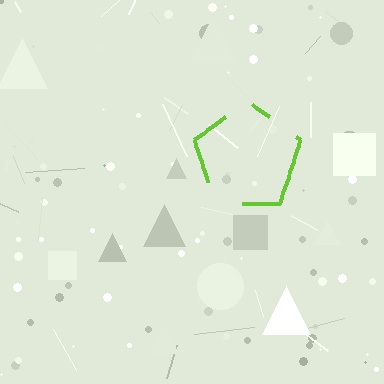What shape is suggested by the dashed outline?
The dashed outline suggests a pentagon.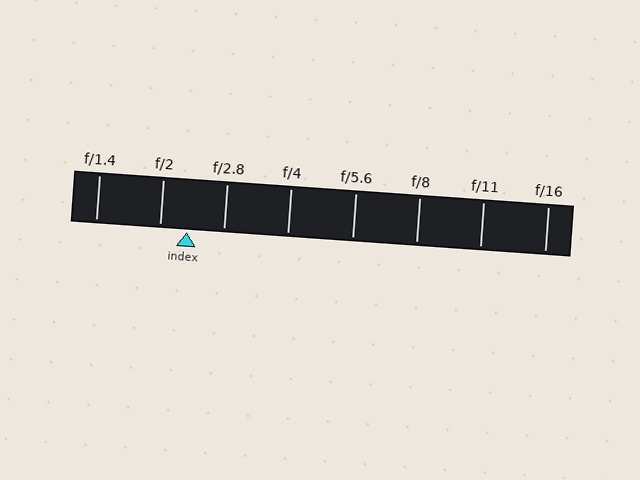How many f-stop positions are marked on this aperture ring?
There are 8 f-stop positions marked.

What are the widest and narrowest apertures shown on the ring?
The widest aperture shown is f/1.4 and the narrowest is f/16.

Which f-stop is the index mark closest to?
The index mark is closest to f/2.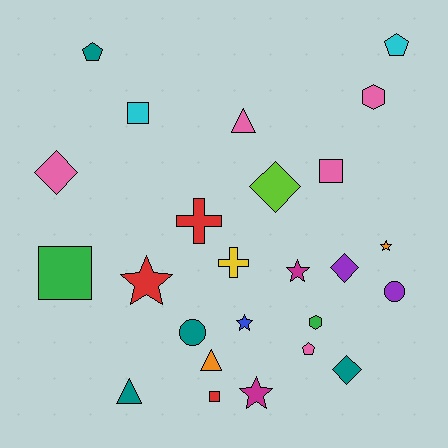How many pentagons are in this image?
There are 3 pentagons.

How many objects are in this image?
There are 25 objects.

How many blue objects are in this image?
There is 1 blue object.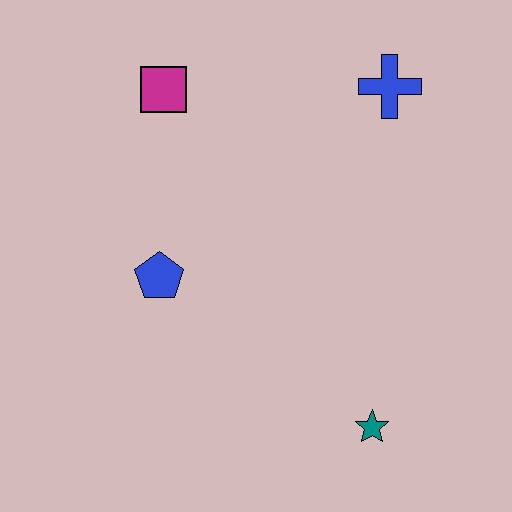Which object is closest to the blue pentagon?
The magenta square is closest to the blue pentagon.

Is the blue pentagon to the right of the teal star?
No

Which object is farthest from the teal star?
The magenta square is farthest from the teal star.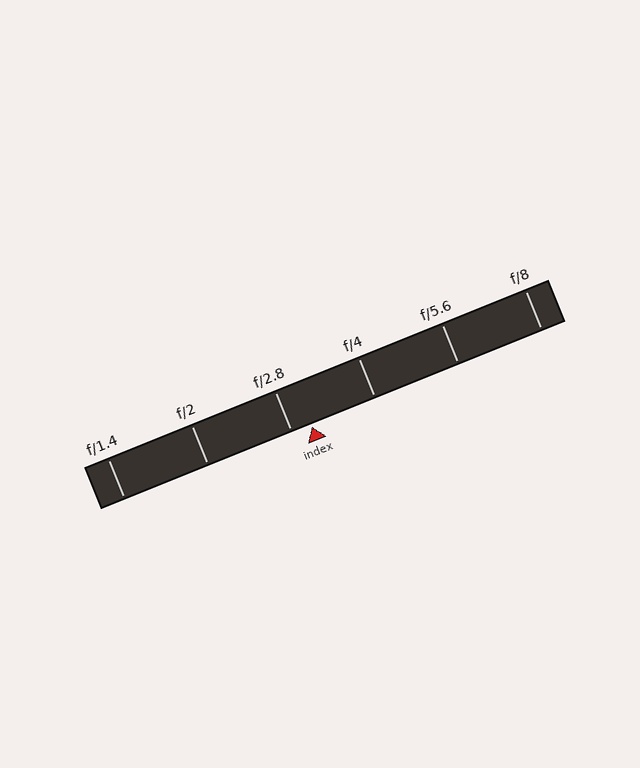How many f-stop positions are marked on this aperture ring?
There are 6 f-stop positions marked.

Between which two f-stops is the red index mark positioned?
The index mark is between f/2.8 and f/4.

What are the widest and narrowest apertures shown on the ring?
The widest aperture shown is f/1.4 and the narrowest is f/8.